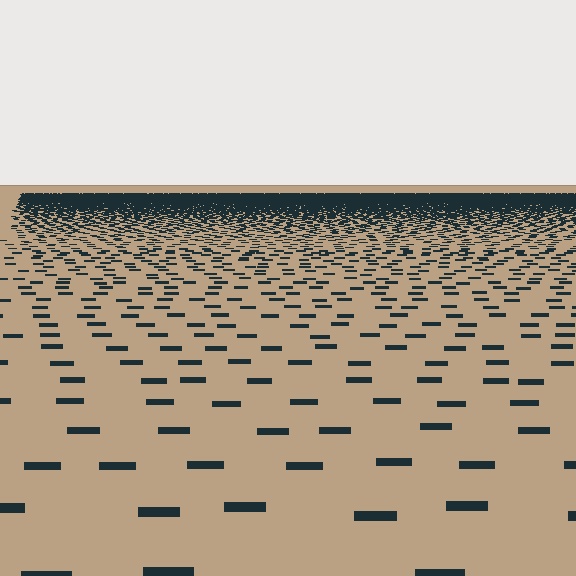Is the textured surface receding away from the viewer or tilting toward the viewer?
The surface is receding away from the viewer. Texture elements get smaller and denser toward the top.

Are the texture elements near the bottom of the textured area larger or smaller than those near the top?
Larger. Near the bottom, elements are closer to the viewer and appear at a bigger on-screen size.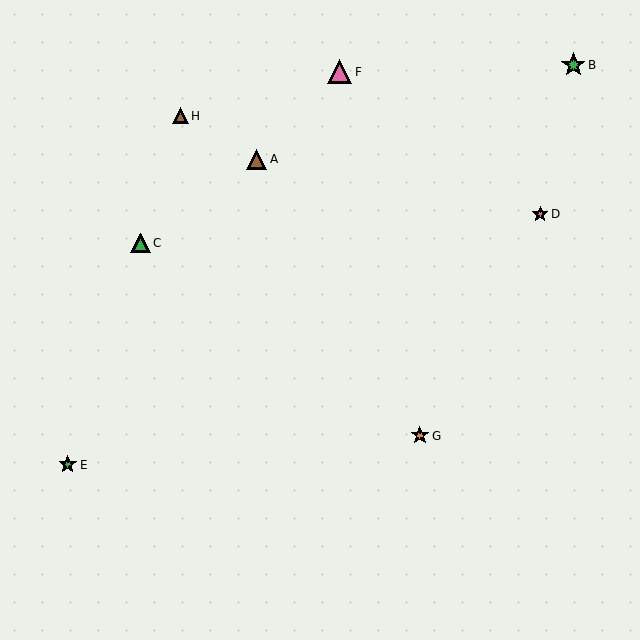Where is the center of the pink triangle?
The center of the pink triangle is at (339, 72).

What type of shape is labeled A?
Shape A is a brown triangle.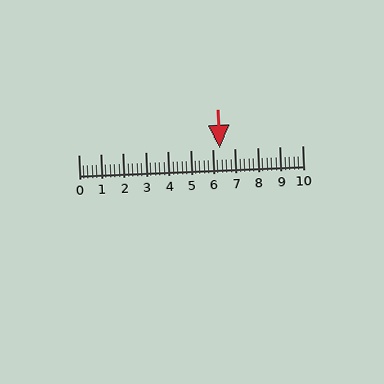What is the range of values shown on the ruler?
The ruler shows values from 0 to 10.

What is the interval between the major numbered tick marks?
The major tick marks are spaced 1 units apart.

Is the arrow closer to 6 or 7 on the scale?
The arrow is closer to 6.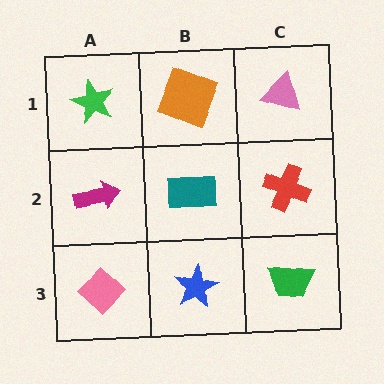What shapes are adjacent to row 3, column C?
A red cross (row 2, column C), a blue star (row 3, column B).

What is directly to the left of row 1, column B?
A green star.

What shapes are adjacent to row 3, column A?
A magenta arrow (row 2, column A), a blue star (row 3, column B).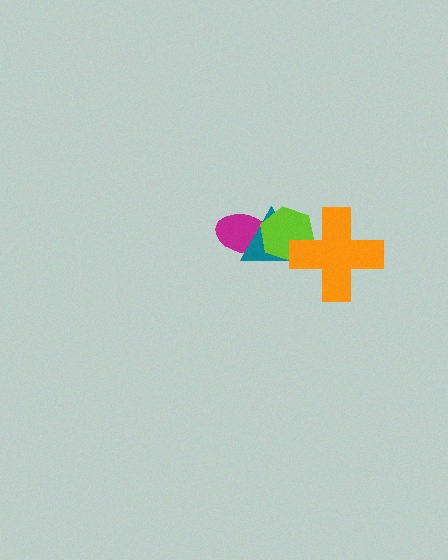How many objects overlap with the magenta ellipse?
2 objects overlap with the magenta ellipse.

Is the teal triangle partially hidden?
Yes, it is partially covered by another shape.